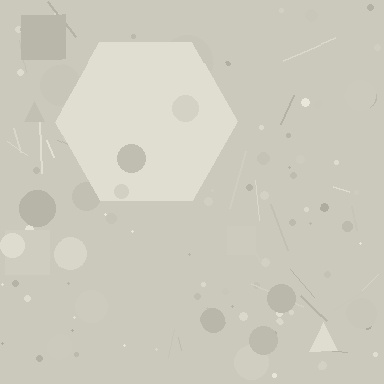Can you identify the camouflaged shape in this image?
The camouflaged shape is a hexagon.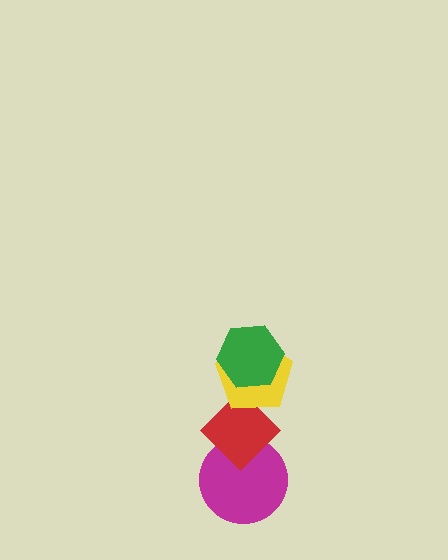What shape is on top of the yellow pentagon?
The green hexagon is on top of the yellow pentagon.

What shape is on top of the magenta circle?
The red diamond is on top of the magenta circle.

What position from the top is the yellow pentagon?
The yellow pentagon is 2nd from the top.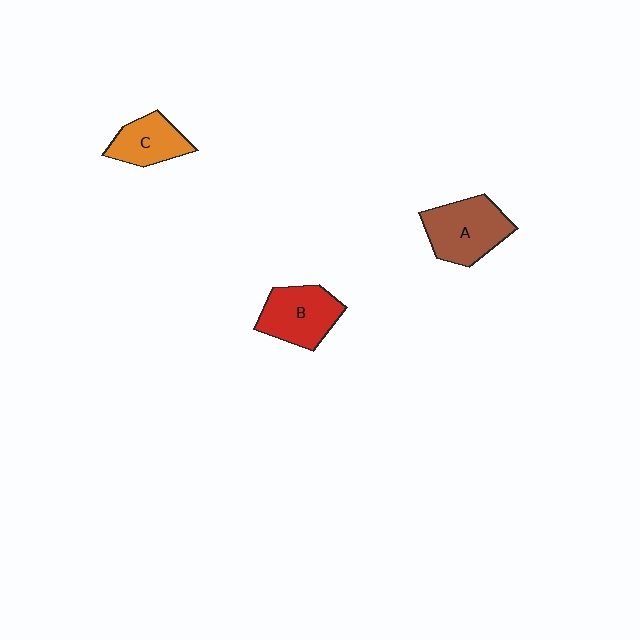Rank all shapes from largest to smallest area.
From largest to smallest: A (brown), B (red), C (orange).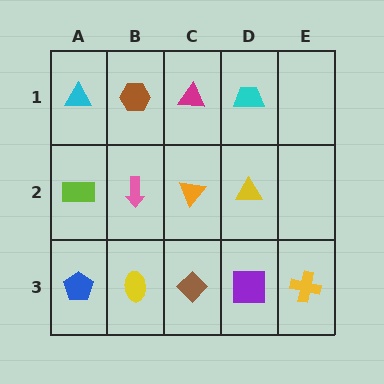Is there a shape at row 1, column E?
No, that cell is empty.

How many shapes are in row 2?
4 shapes.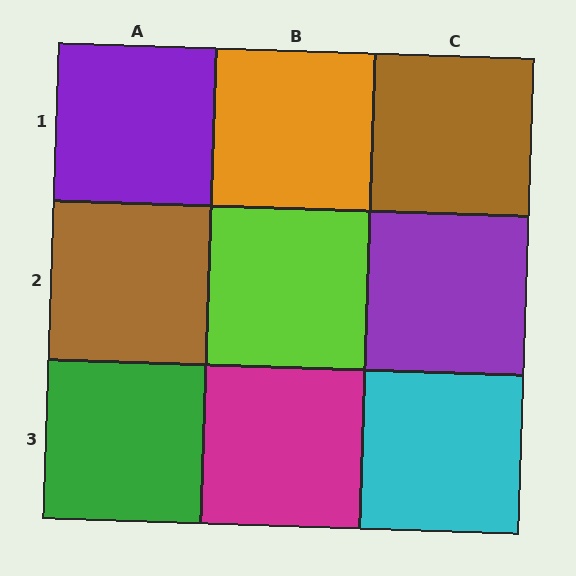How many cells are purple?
2 cells are purple.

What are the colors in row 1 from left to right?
Purple, orange, brown.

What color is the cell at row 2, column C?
Purple.